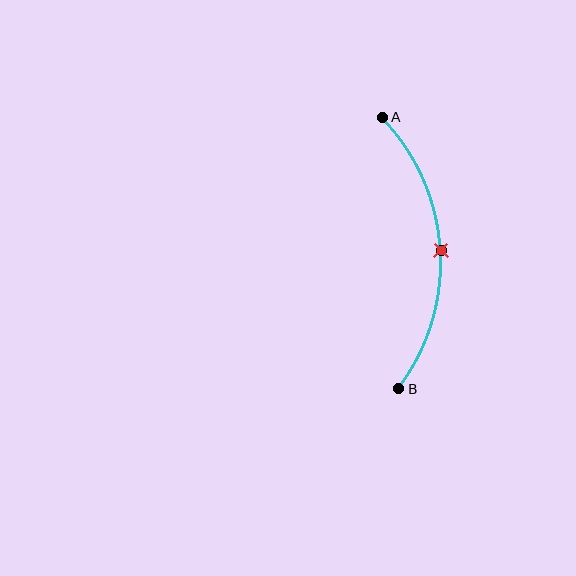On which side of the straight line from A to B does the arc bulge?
The arc bulges to the right of the straight line connecting A and B.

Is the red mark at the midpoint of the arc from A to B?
Yes. The red mark lies on the arc at equal arc-length from both A and B — it is the arc midpoint.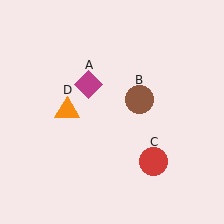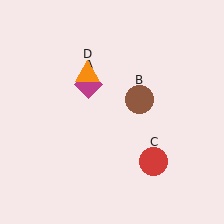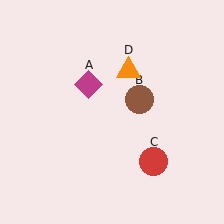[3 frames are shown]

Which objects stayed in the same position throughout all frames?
Magenta diamond (object A) and brown circle (object B) and red circle (object C) remained stationary.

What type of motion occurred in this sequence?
The orange triangle (object D) rotated clockwise around the center of the scene.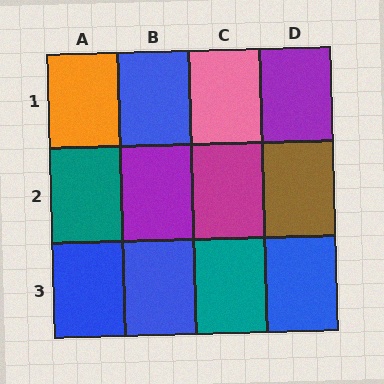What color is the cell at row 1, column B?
Blue.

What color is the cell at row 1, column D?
Purple.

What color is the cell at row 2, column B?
Purple.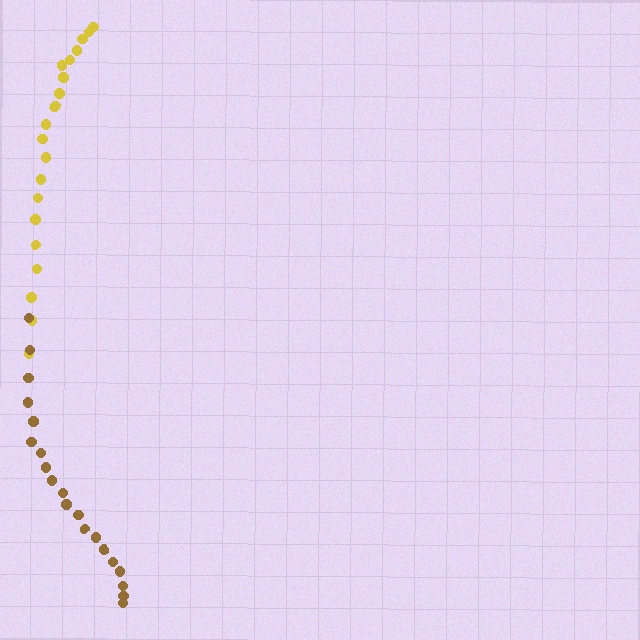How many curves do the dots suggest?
There are 2 distinct paths.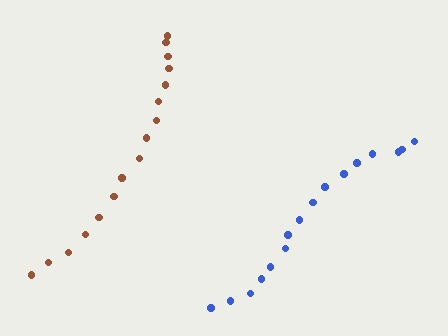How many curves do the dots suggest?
There are 2 distinct paths.